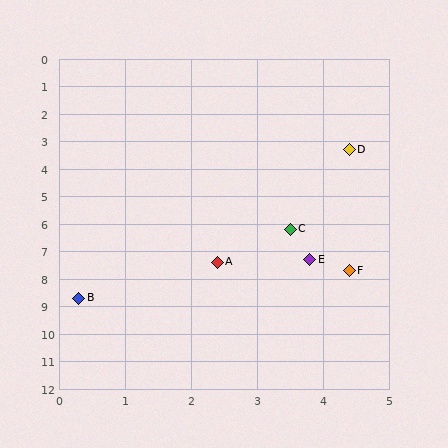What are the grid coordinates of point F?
Point F is at approximately (4.4, 7.7).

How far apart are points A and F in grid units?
Points A and F are about 2.0 grid units apart.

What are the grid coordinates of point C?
Point C is at approximately (3.5, 6.2).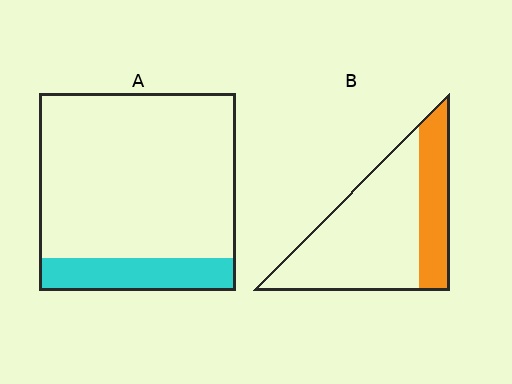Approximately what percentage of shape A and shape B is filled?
A is approximately 15% and B is approximately 30%.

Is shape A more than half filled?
No.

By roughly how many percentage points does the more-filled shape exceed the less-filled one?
By roughly 10 percentage points (B over A).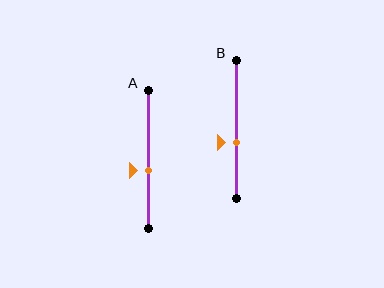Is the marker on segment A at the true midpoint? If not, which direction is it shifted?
No, the marker on segment A is shifted downward by about 8% of the segment length.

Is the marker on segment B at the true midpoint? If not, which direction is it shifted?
No, the marker on segment B is shifted downward by about 10% of the segment length.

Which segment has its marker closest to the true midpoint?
Segment A has its marker closest to the true midpoint.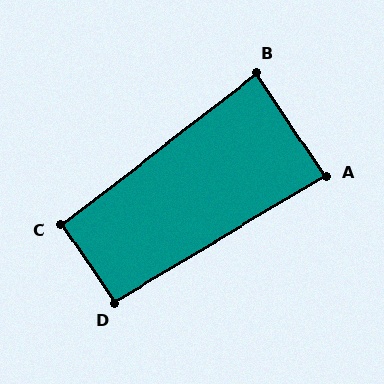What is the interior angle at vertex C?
Approximately 93 degrees (approximately right).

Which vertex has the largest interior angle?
D, at approximately 94 degrees.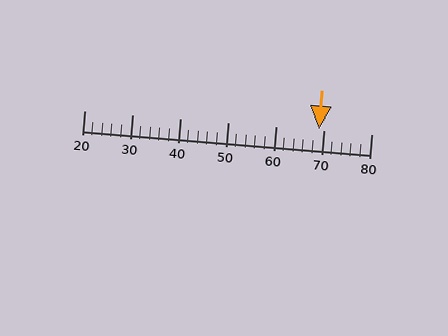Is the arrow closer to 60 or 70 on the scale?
The arrow is closer to 70.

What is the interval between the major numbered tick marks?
The major tick marks are spaced 10 units apart.